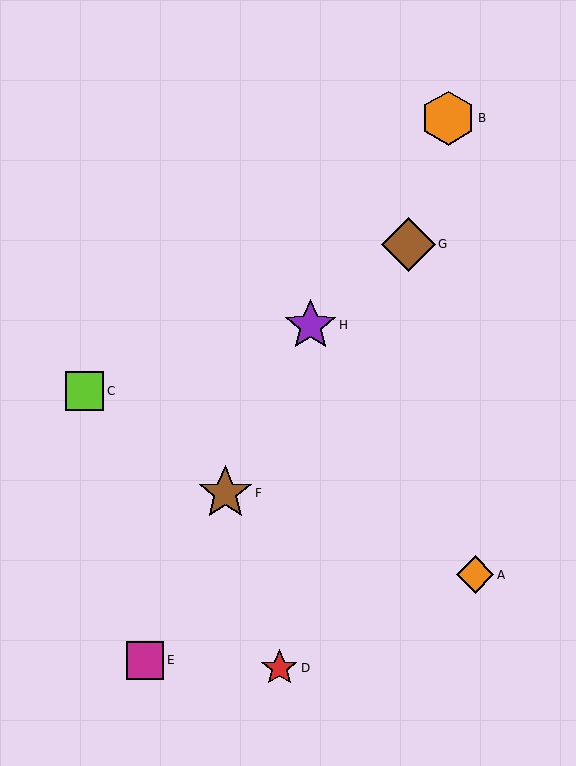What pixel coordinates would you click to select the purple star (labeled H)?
Click at (311, 325) to select the purple star H.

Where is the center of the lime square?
The center of the lime square is at (85, 391).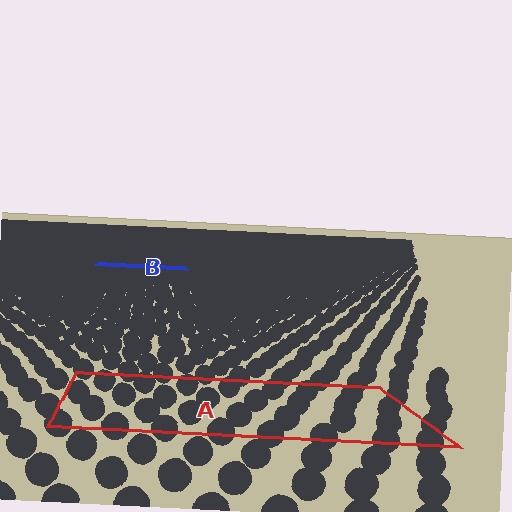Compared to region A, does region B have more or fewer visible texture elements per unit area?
Region B has more texture elements per unit area — they are packed more densely because it is farther away.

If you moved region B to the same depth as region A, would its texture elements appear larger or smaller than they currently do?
They would appear larger. At a closer depth, the same texture elements are projected at a bigger on-screen size.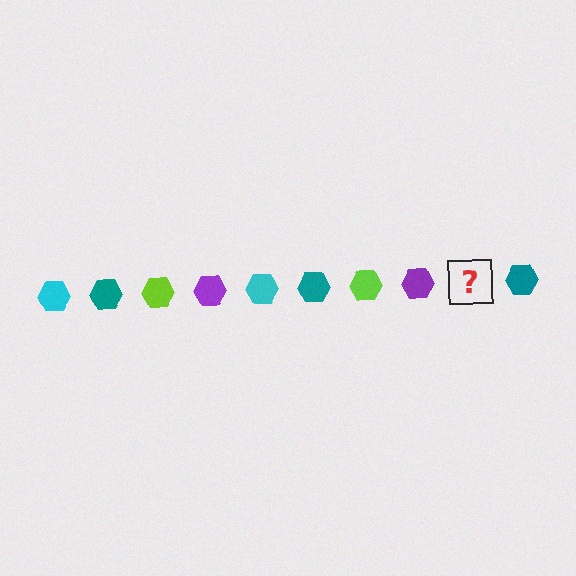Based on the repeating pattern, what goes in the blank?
The blank should be a cyan hexagon.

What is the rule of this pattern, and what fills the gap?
The rule is that the pattern cycles through cyan, teal, lime, purple hexagons. The gap should be filled with a cyan hexagon.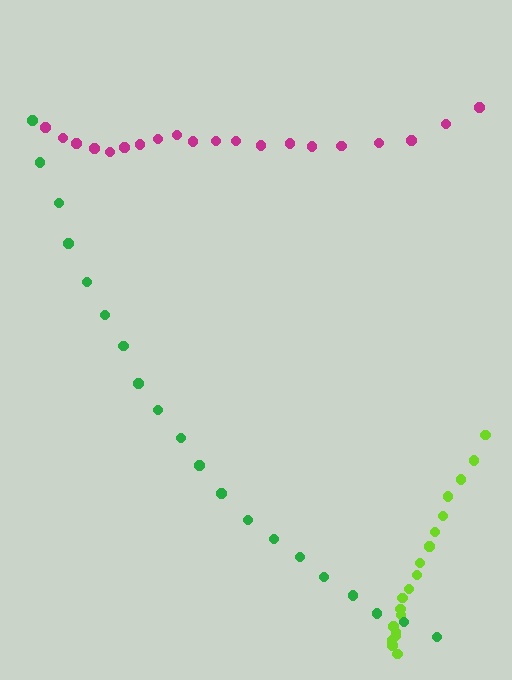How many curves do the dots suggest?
There are 3 distinct paths.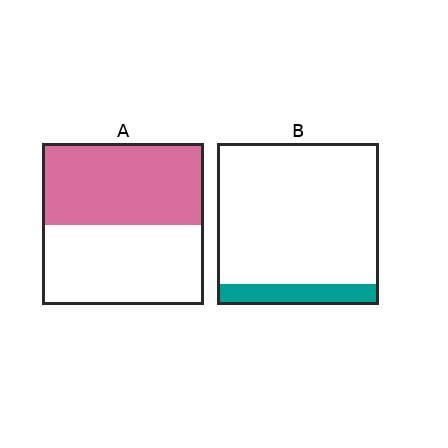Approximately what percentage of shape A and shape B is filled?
A is approximately 50% and B is approximately 15%.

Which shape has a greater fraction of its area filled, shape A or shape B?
Shape A.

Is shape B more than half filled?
No.